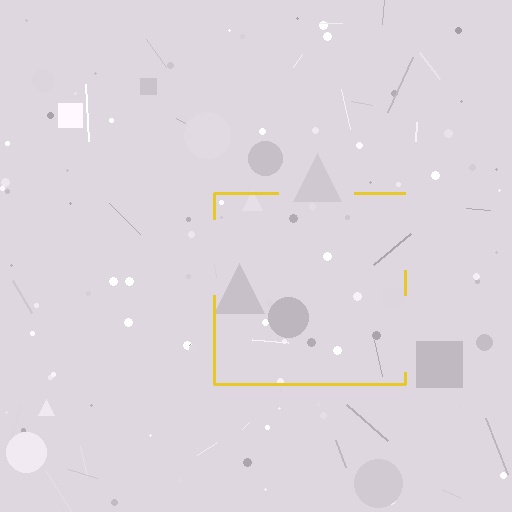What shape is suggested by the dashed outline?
The dashed outline suggests a square.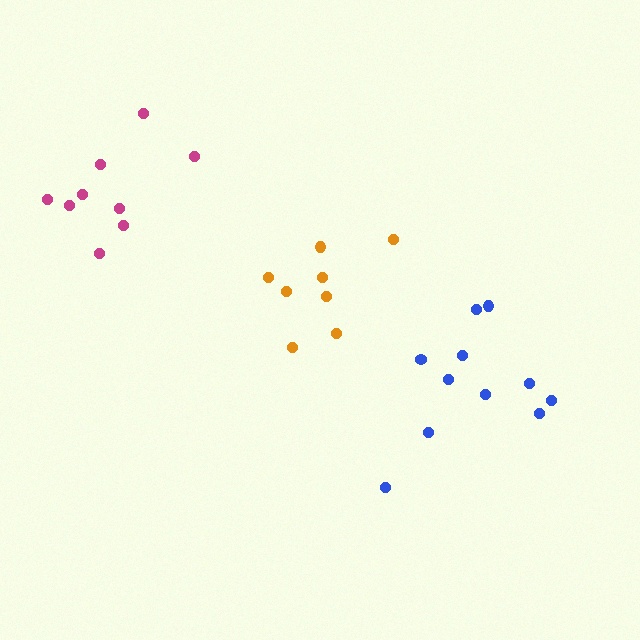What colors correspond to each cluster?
The clusters are colored: magenta, blue, orange.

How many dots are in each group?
Group 1: 9 dots, Group 2: 11 dots, Group 3: 8 dots (28 total).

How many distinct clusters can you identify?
There are 3 distinct clusters.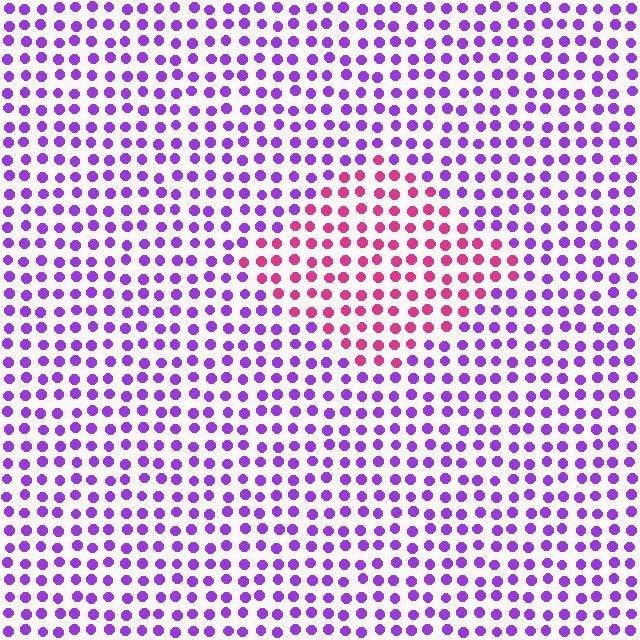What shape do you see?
I see a diamond.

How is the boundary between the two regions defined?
The boundary is defined purely by a slight shift in hue (about 53 degrees). Spacing, size, and orientation are identical on both sides.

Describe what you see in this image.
The image is filled with small purple elements in a uniform arrangement. A diamond-shaped region is visible where the elements are tinted to a slightly different hue, forming a subtle color boundary.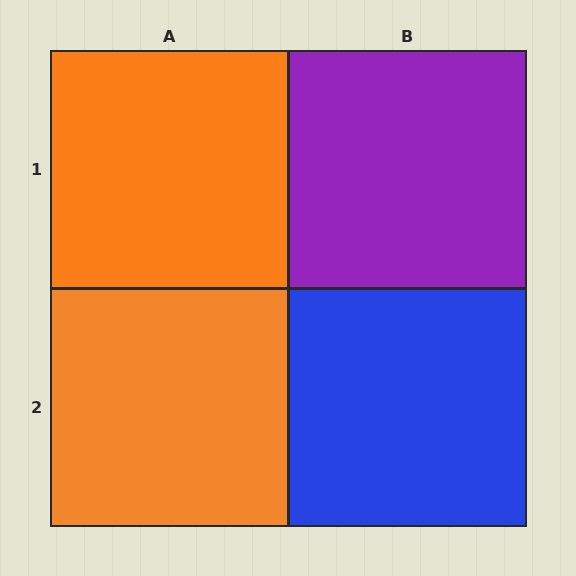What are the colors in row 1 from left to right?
Orange, purple.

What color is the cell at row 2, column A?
Orange.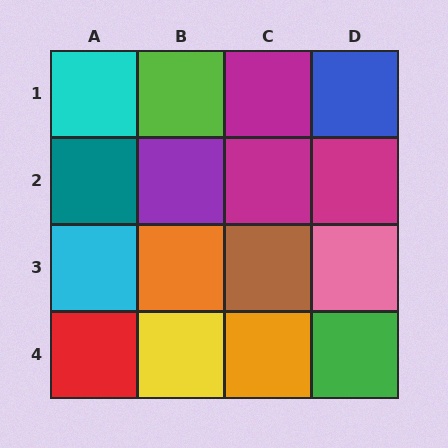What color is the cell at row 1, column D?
Blue.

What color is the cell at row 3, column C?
Brown.